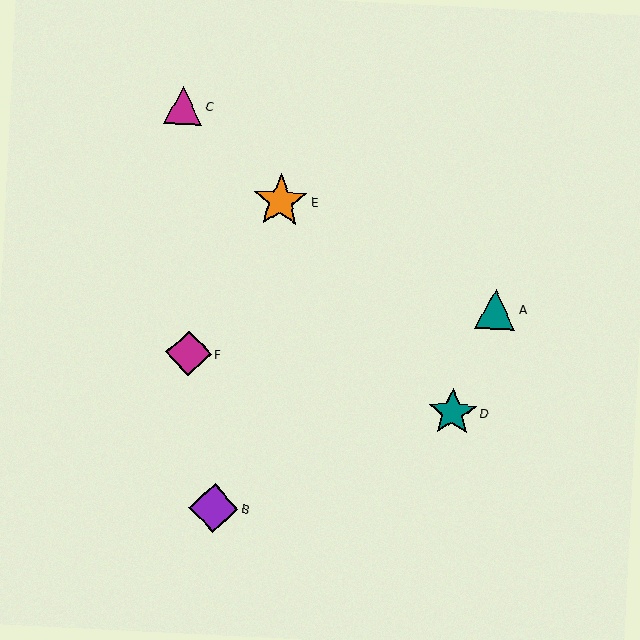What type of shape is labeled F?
Shape F is a magenta diamond.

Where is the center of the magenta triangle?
The center of the magenta triangle is at (183, 106).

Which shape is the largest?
The orange star (labeled E) is the largest.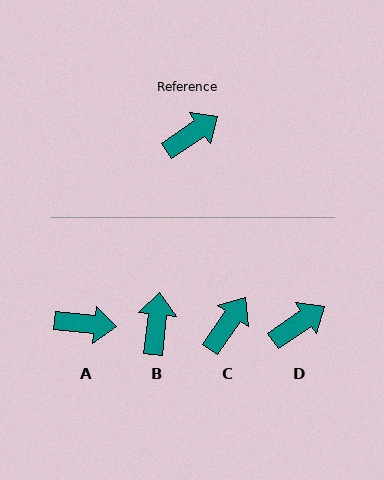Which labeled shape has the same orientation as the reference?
D.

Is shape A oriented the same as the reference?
No, it is off by about 40 degrees.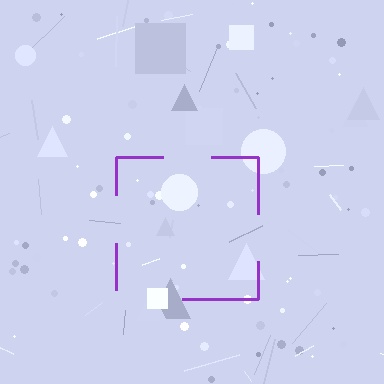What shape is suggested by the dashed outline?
The dashed outline suggests a square.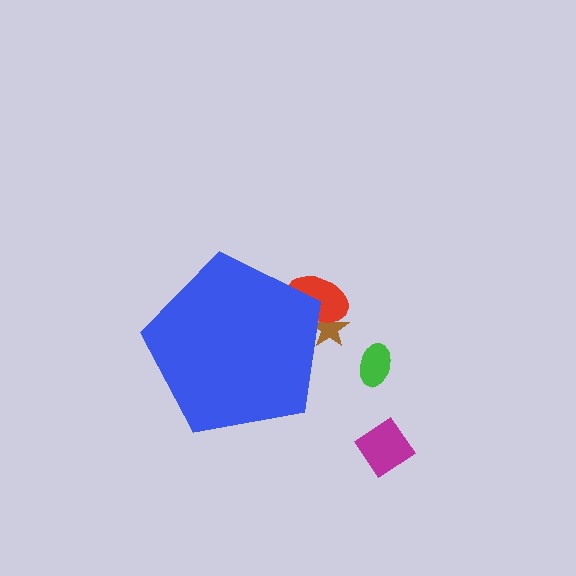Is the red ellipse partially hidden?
Yes, the red ellipse is partially hidden behind the blue pentagon.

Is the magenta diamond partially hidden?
No, the magenta diamond is fully visible.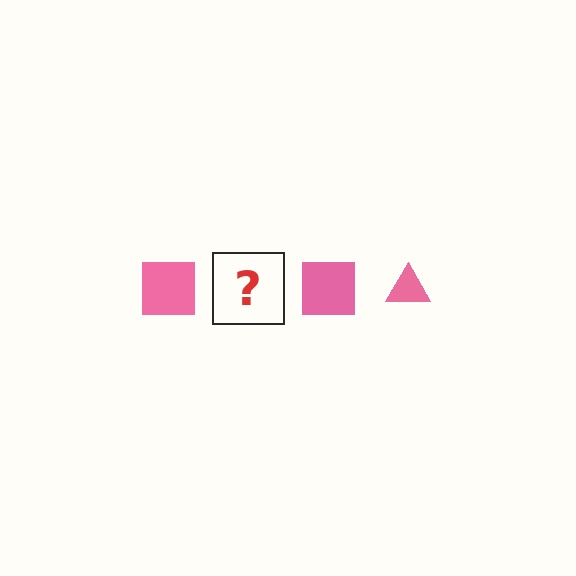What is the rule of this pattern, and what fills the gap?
The rule is that the pattern cycles through square, triangle shapes in pink. The gap should be filled with a pink triangle.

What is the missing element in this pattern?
The missing element is a pink triangle.